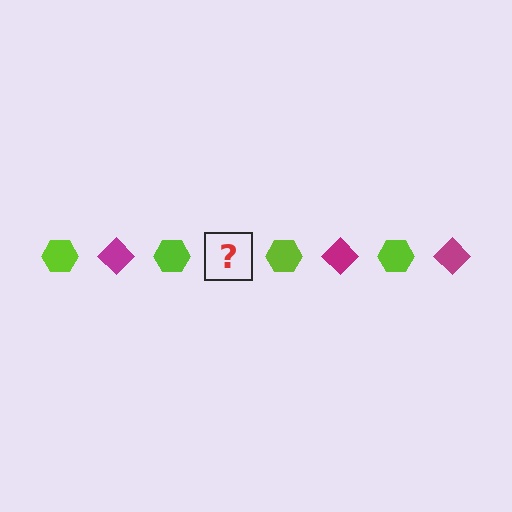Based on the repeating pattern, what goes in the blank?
The blank should be a magenta diamond.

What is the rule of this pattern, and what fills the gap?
The rule is that the pattern alternates between lime hexagon and magenta diamond. The gap should be filled with a magenta diamond.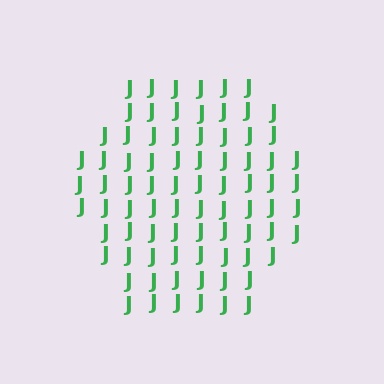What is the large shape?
The large shape is a hexagon.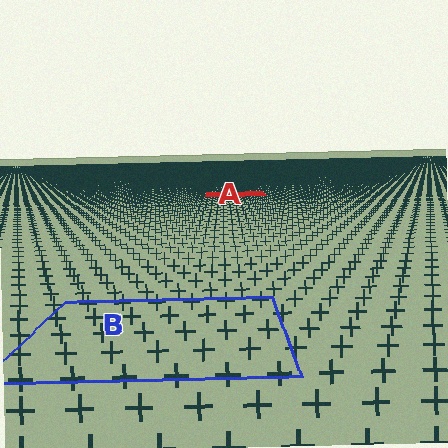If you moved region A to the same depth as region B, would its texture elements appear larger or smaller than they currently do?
They would appear larger. At a closer depth, the same texture elements are projected at a bigger on-screen size.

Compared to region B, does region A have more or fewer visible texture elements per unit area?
Region A has more texture elements per unit area — they are packed more densely because it is farther away.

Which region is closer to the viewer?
Region B is closer. The texture elements there are larger and more spread out.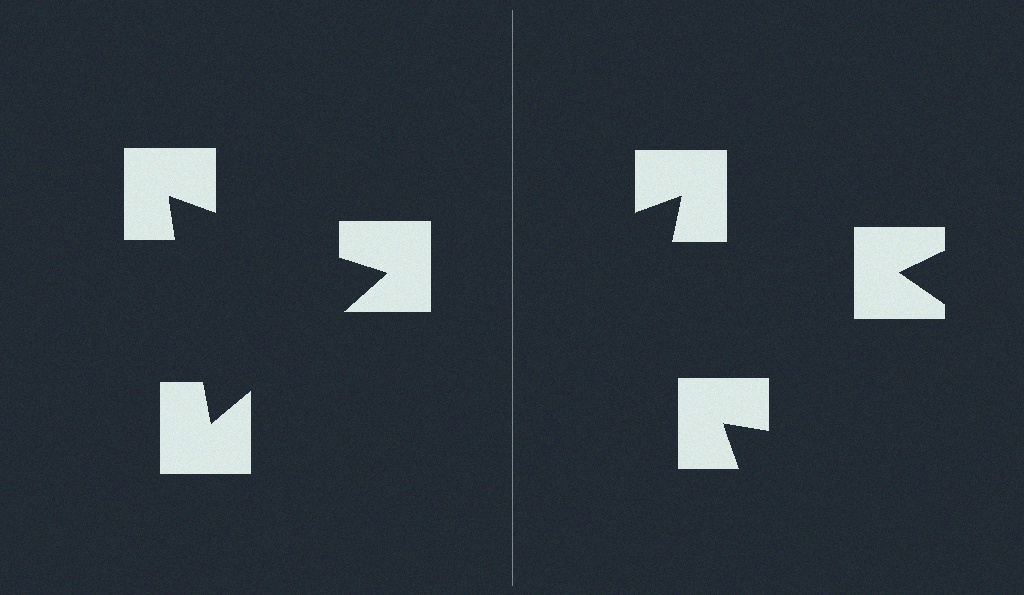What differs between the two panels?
The notched squares are positioned identically on both sides; only the wedge orientations differ. On the left they align to a triangle; on the right they are misaligned.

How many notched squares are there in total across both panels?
6 — 3 on each side.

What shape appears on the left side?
An illusory triangle.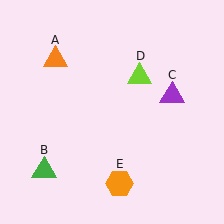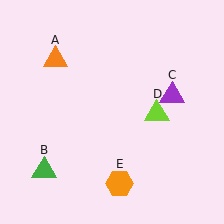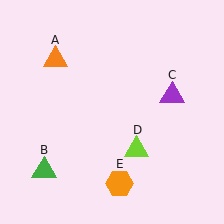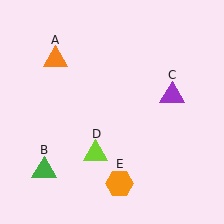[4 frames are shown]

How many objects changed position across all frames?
1 object changed position: lime triangle (object D).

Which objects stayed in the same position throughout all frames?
Orange triangle (object A) and green triangle (object B) and purple triangle (object C) and orange hexagon (object E) remained stationary.